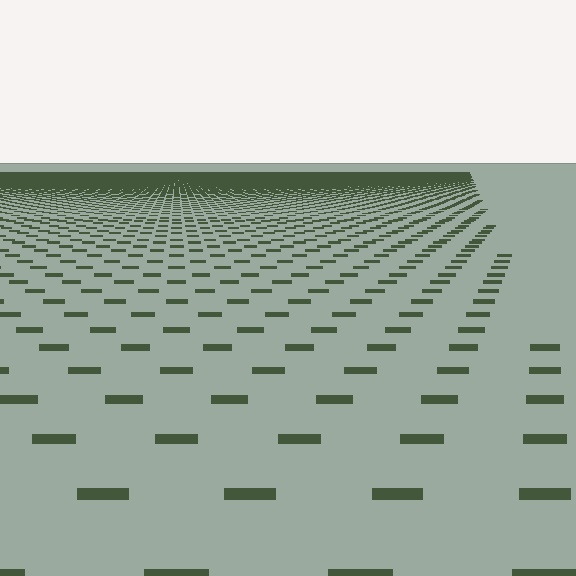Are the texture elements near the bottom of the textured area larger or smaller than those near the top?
Larger. Near the bottom, elements are closer to the viewer and appear at a bigger on-screen size.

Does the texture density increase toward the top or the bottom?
Density increases toward the top.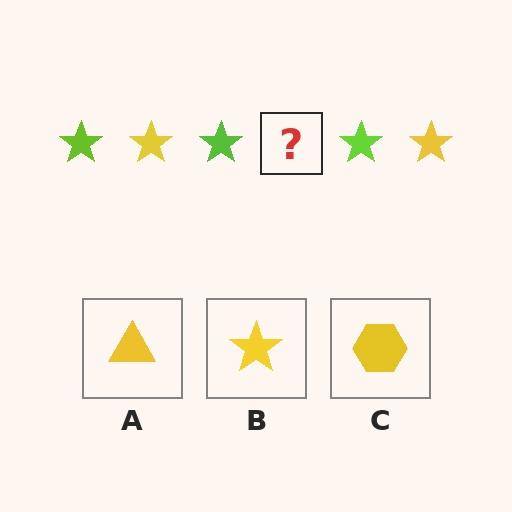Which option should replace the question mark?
Option B.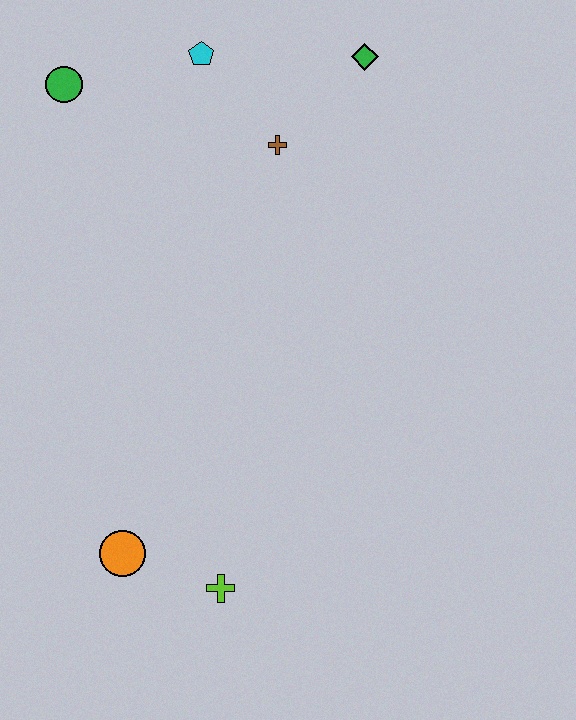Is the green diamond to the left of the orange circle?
No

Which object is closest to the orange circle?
The lime cross is closest to the orange circle.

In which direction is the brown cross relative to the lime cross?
The brown cross is above the lime cross.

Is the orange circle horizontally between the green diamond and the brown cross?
No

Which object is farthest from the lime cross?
The green diamond is farthest from the lime cross.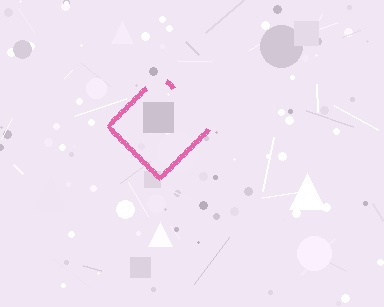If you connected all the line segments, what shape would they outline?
They would outline a diamond.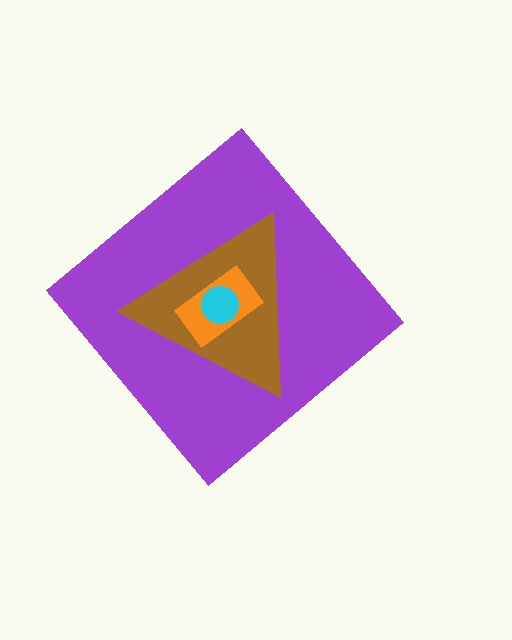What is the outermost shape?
The purple diamond.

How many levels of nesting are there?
4.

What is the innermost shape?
The cyan circle.